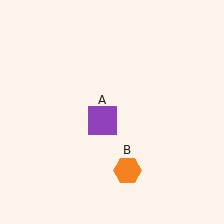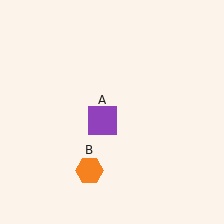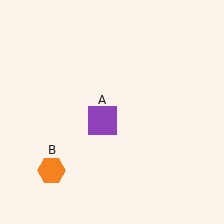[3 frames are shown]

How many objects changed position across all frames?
1 object changed position: orange hexagon (object B).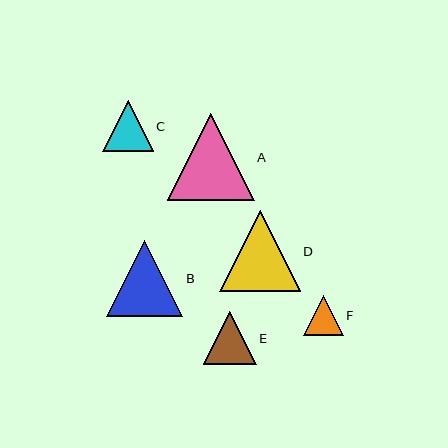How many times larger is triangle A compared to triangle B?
Triangle A is approximately 1.1 times the size of triangle B.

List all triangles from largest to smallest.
From largest to smallest: A, D, B, E, C, F.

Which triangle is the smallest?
Triangle F is the smallest with a size of approximately 39 pixels.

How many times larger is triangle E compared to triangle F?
Triangle E is approximately 1.3 times the size of triangle F.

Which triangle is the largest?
Triangle A is the largest with a size of approximately 87 pixels.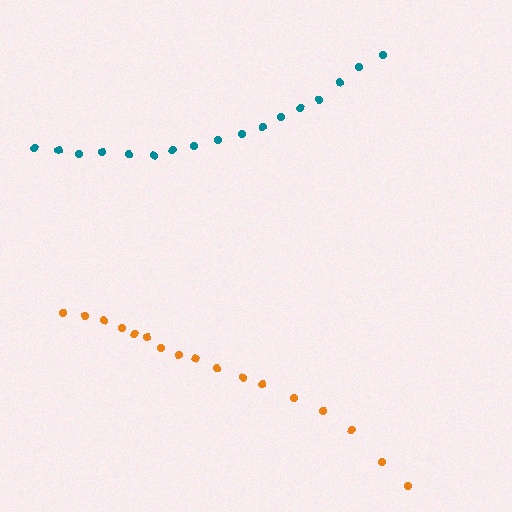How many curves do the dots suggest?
There are 2 distinct paths.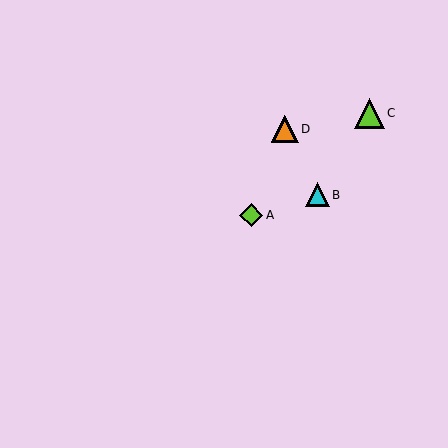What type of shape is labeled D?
Shape D is an orange triangle.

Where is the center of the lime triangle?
The center of the lime triangle is at (370, 113).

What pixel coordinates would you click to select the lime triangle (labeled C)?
Click at (370, 113) to select the lime triangle C.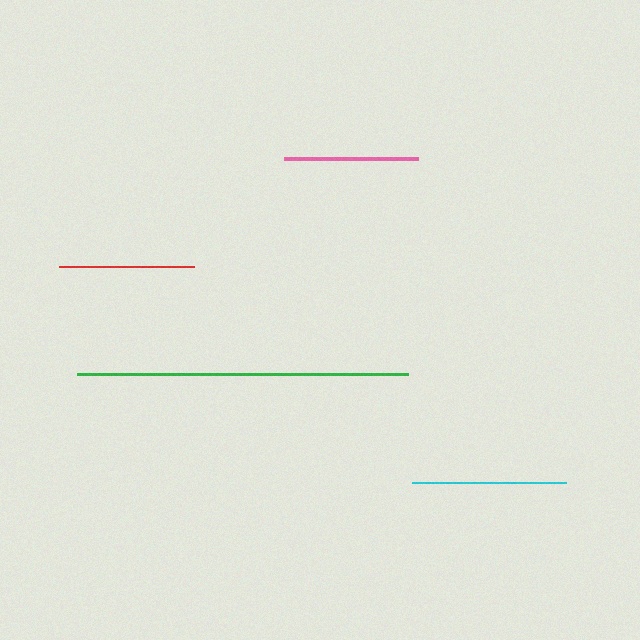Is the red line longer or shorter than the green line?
The green line is longer than the red line.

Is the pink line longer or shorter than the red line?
The red line is longer than the pink line.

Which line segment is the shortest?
The pink line is the shortest at approximately 135 pixels.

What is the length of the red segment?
The red segment is approximately 136 pixels long.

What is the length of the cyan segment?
The cyan segment is approximately 154 pixels long.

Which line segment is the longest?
The green line is the longest at approximately 331 pixels.